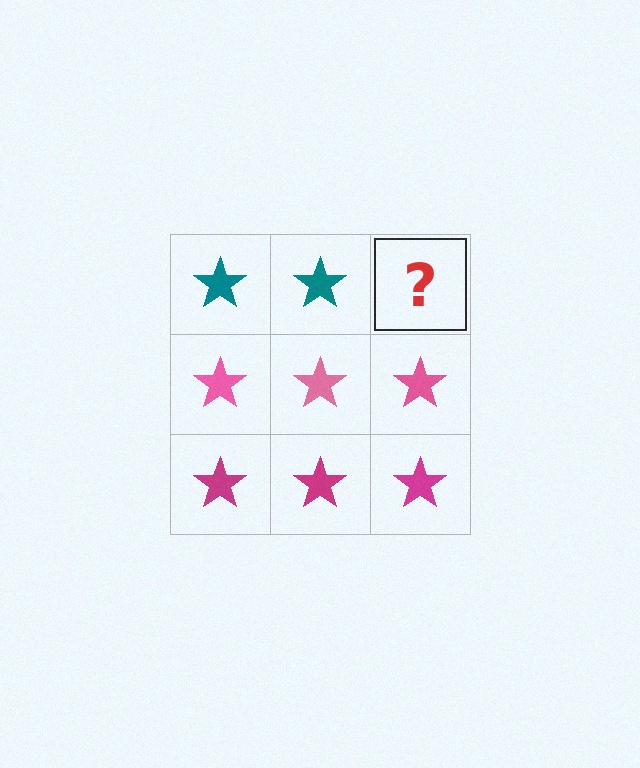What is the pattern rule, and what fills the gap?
The rule is that each row has a consistent color. The gap should be filled with a teal star.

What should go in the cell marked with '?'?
The missing cell should contain a teal star.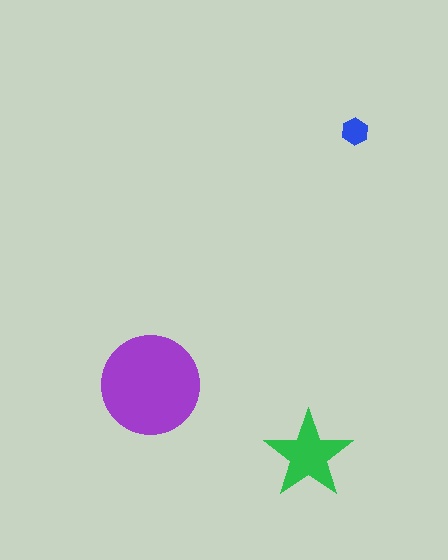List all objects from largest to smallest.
The purple circle, the green star, the blue hexagon.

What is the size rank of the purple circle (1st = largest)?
1st.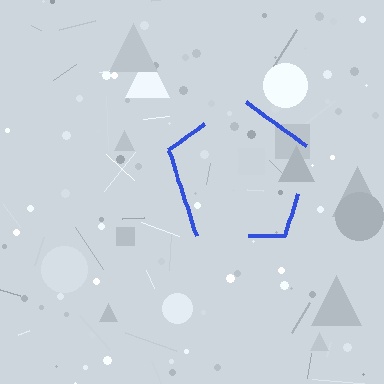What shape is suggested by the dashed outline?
The dashed outline suggests a pentagon.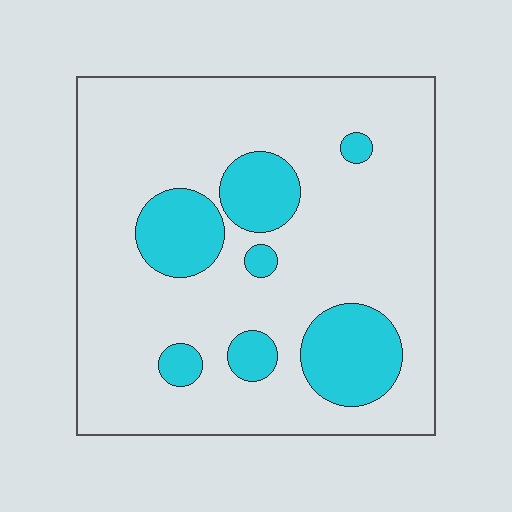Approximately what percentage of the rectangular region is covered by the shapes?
Approximately 20%.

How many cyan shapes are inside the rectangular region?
7.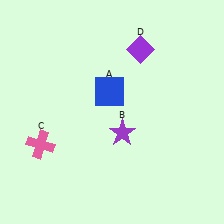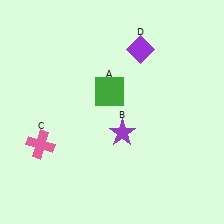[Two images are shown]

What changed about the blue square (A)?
In Image 1, A is blue. In Image 2, it changed to green.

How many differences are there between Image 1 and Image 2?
There is 1 difference between the two images.